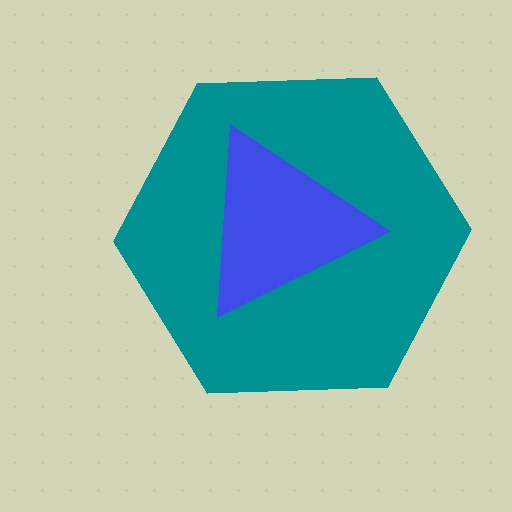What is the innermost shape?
The blue triangle.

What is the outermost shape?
The teal hexagon.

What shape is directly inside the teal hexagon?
The blue triangle.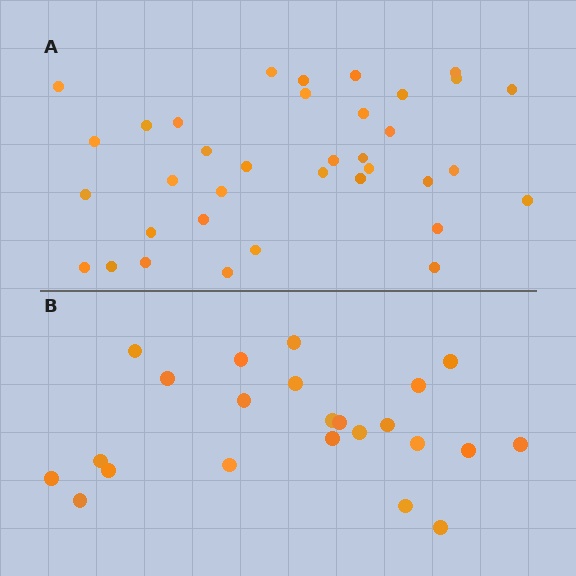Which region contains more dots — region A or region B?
Region A (the top region) has more dots.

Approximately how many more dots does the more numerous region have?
Region A has approximately 15 more dots than region B.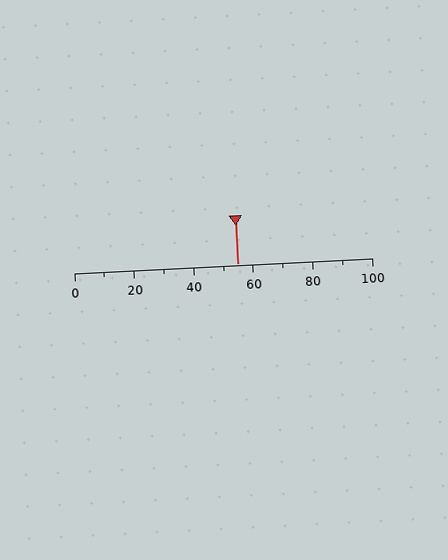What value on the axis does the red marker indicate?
The marker indicates approximately 55.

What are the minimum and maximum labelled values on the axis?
The axis runs from 0 to 100.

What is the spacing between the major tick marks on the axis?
The major ticks are spaced 20 apart.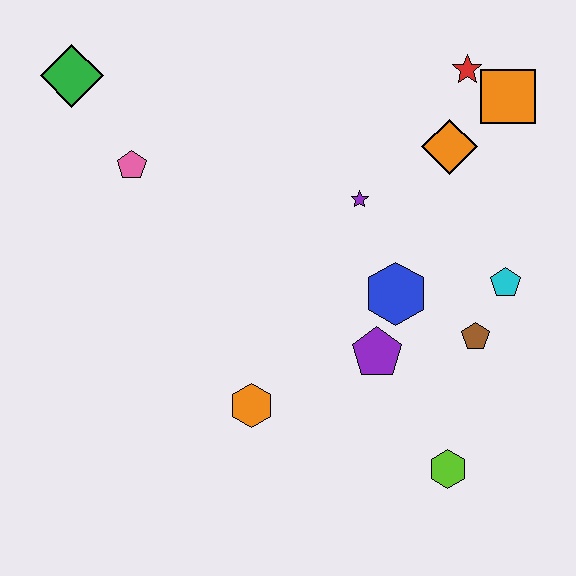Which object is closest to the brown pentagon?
The cyan pentagon is closest to the brown pentagon.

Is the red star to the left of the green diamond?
No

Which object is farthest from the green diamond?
The lime hexagon is farthest from the green diamond.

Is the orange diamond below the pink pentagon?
No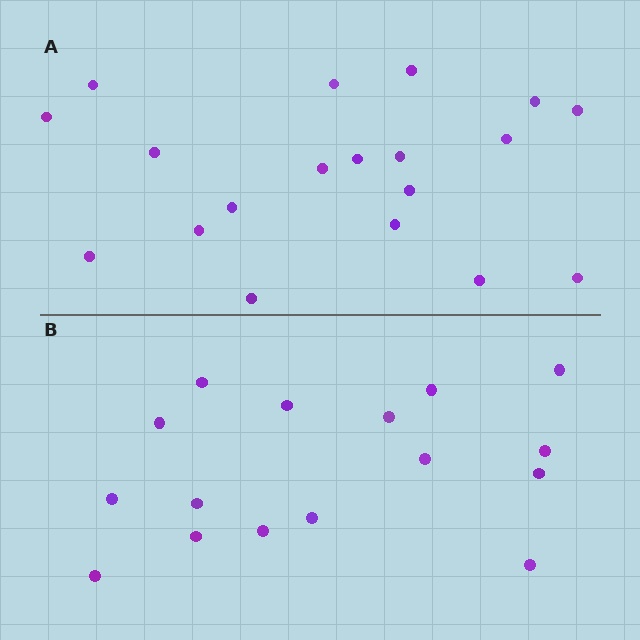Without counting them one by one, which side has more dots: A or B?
Region A (the top region) has more dots.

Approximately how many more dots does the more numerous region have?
Region A has just a few more — roughly 2 or 3 more dots than region B.